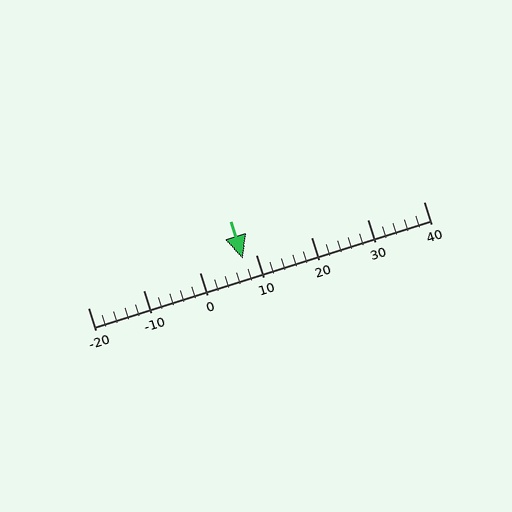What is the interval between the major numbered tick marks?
The major tick marks are spaced 10 units apart.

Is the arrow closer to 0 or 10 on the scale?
The arrow is closer to 10.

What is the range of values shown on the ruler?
The ruler shows values from -20 to 40.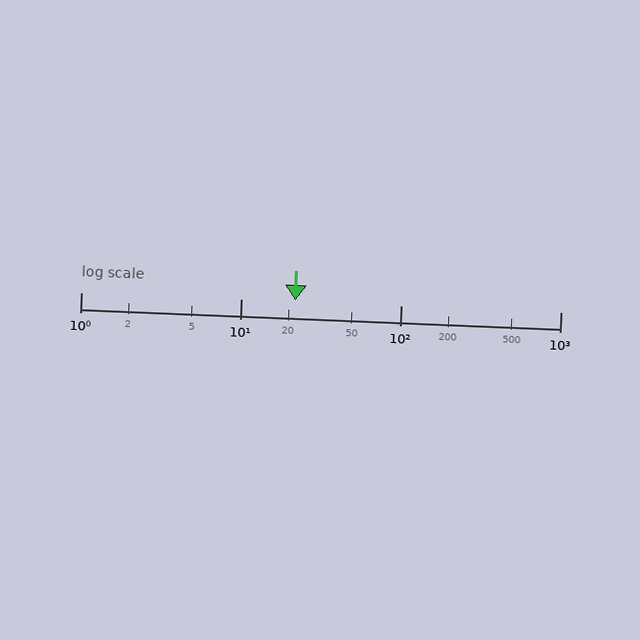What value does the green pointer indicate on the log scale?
The pointer indicates approximately 22.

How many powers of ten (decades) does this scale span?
The scale spans 3 decades, from 1 to 1000.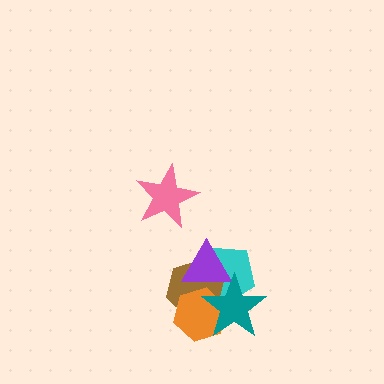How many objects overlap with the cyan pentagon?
4 objects overlap with the cyan pentagon.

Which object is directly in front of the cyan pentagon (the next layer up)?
The brown hexagon is directly in front of the cyan pentagon.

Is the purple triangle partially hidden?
Yes, it is partially covered by another shape.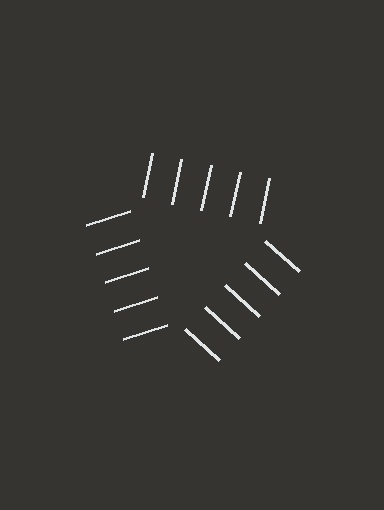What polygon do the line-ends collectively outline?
An illusory triangle — the line segments terminate on its edges but no continuous stroke is drawn.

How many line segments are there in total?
15 — 5 along each of the 3 edges.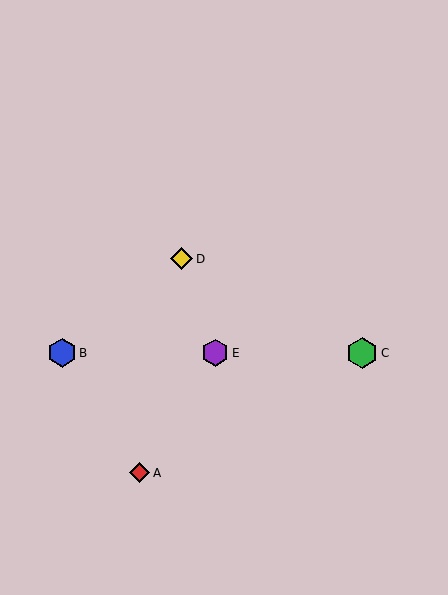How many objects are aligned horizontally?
3 objects (B, C, E) are aligned horizontally.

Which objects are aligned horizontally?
Objects B, C, E are aligned horizontally.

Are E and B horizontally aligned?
Yes, both are at y≈353.